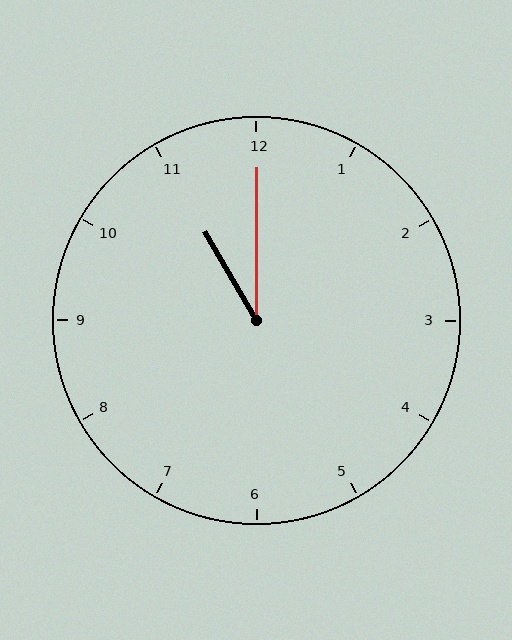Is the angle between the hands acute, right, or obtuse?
It is acute.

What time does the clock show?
11:00.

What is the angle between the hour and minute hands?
Approximately 30 degrees.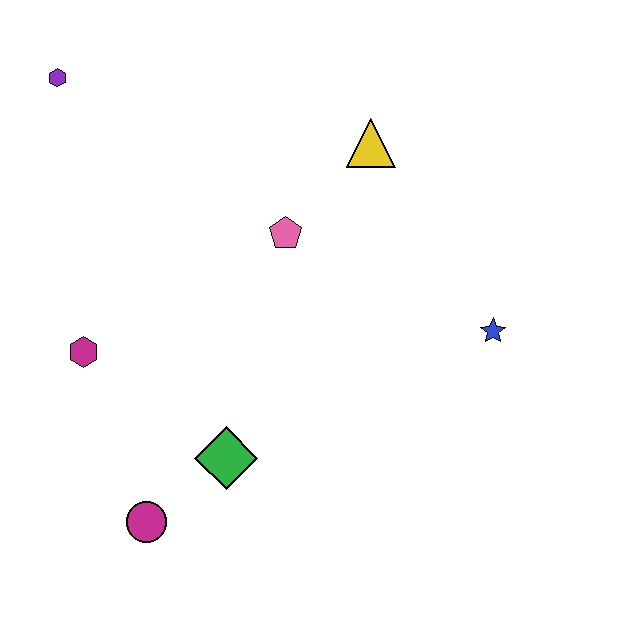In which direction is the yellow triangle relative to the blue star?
The yellow triangle is above the blue star.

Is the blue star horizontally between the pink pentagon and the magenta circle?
No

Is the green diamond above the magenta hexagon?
No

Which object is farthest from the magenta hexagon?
The blue star is farthest from the magenta hexagon.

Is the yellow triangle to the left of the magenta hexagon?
No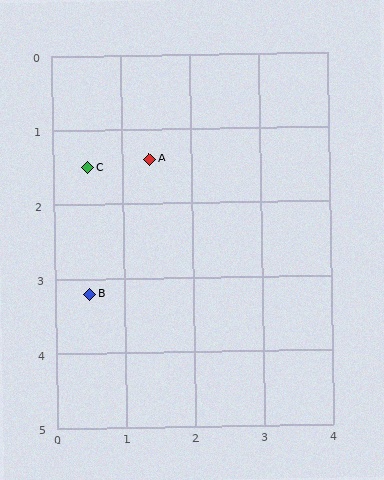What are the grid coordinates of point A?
Point A is at approximately (1.4, 1.4).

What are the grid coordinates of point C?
Point C is at approximately (0.5, 1.5).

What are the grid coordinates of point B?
Point B is at approximately (0.5, 3.2).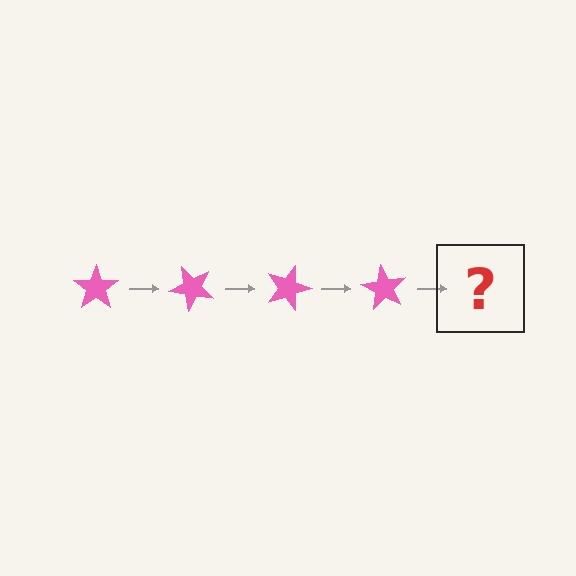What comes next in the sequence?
The next element should be a pink star rotated 180 degrees.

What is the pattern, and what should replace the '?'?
The pattern is that the star rotates 45 degrees each step. The '?' should be a pink star rotated 180 degrees.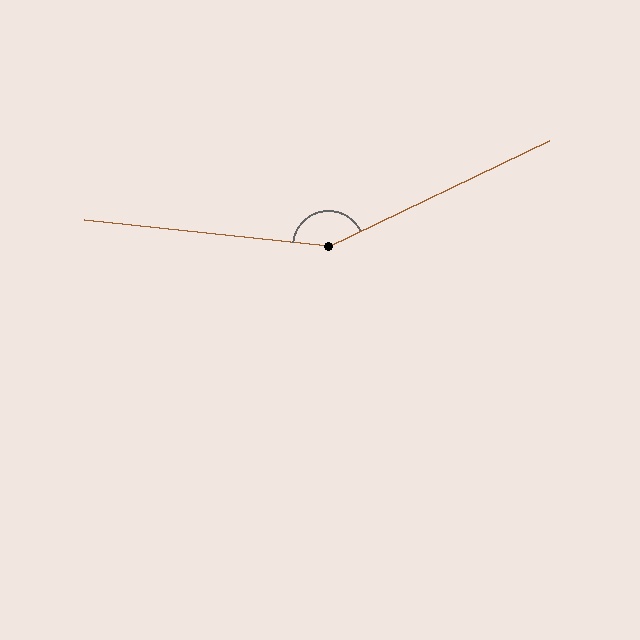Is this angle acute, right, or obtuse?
It is obtuse.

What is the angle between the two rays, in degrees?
Approximately 148 degrees.